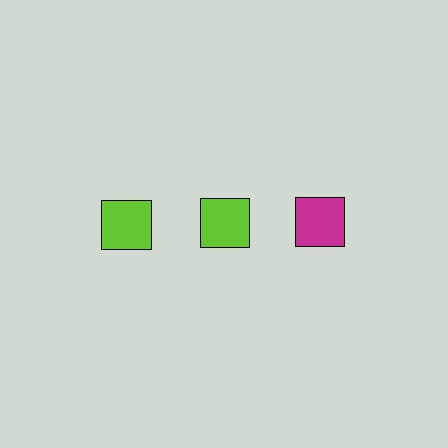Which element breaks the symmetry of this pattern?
The magenta square in the top row, center column breaks the symmetry. All other shapes are lime squares.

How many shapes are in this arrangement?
There are 3 shapes arranged in a grid pattern.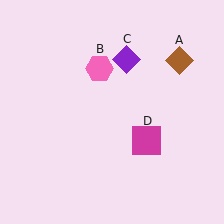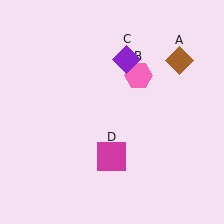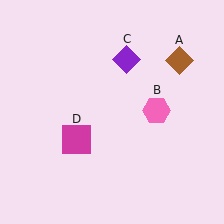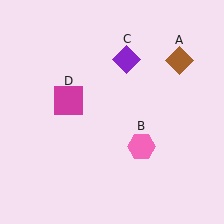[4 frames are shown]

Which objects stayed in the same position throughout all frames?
Brown diamond (object A) and purple diamond (object C) remained stationary.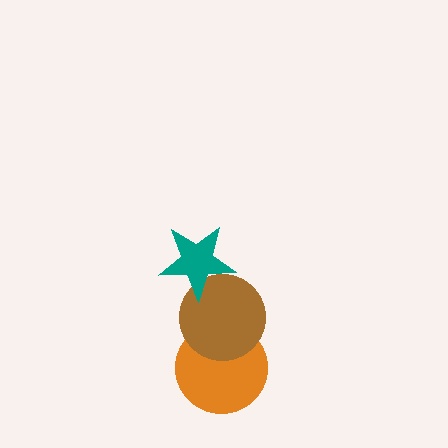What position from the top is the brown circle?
The brown circle is 2nd from the top.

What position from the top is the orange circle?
The orange circle is 3rd from the top.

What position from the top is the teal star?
The teal star is 1st from the top.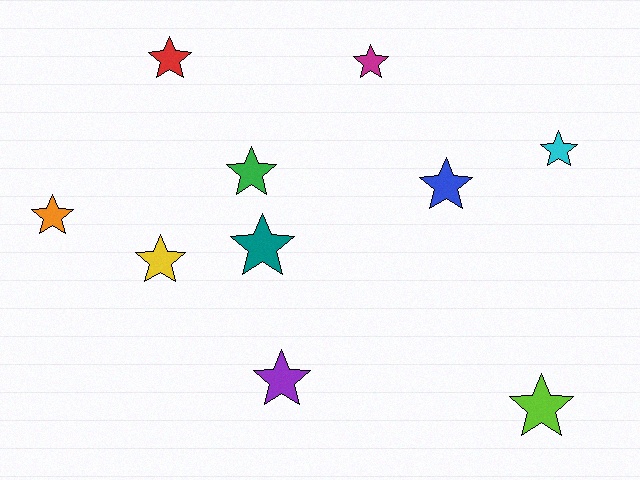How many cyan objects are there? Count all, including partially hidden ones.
There is 1 cyan object.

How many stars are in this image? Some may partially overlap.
There are 10 stars.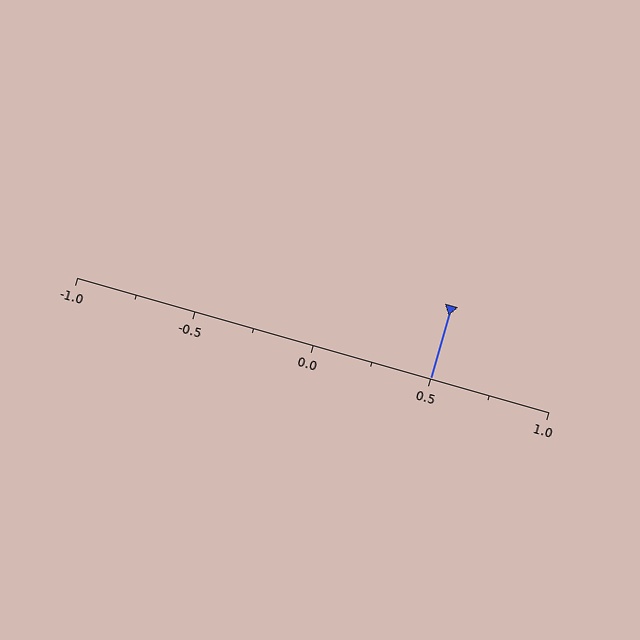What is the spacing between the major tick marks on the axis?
The major ticks are spaced 0.5 apart.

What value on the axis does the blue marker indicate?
The marker indicates approximately 0.5.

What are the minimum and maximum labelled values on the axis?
The axis runs from -1.0 to 1.0.